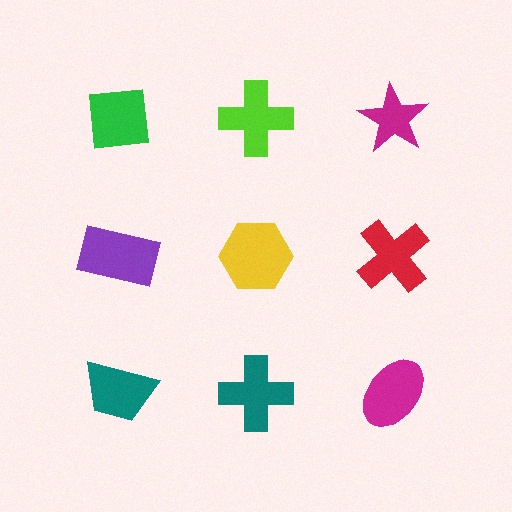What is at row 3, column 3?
A magenta ellipse.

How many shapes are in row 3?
3 shapes.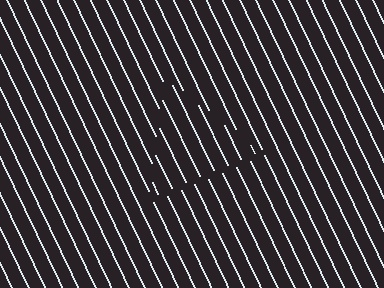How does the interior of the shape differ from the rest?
The interior of the shape contains the same grating, shifted by half a period — the contour is defined by the phase discontinuity where line-ends from the inner and outer gratings abut.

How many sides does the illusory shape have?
3 sides — the line-ends trace a triangle.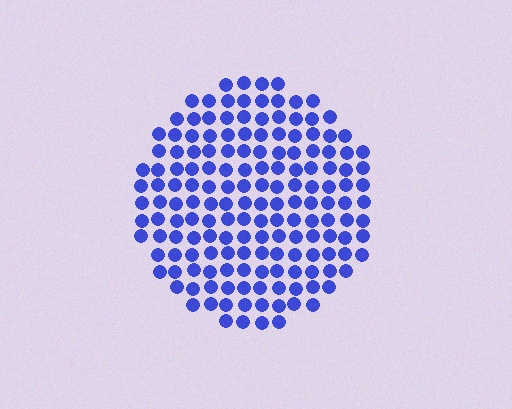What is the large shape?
The large shape is a circle.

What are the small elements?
The small elements are circles.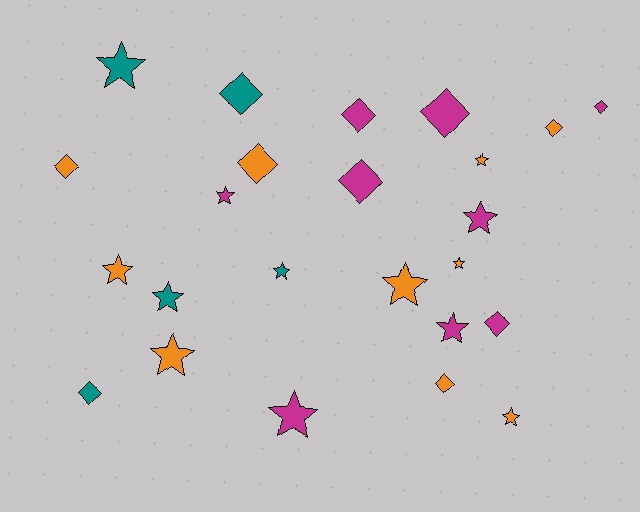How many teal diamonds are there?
There are 2 teal diamonds.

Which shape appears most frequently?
Star, with 13 objects.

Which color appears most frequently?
Orange, with 10 objects.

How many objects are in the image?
There are 24 objects.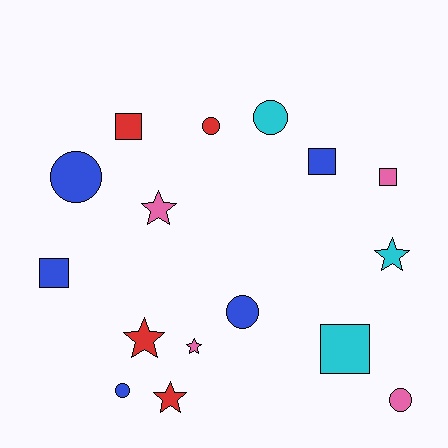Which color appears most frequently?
Blue, with 5 objects.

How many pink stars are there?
There are 2 pink stars.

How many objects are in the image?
There are 16 objects.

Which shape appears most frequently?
Circle, with 6 objects.